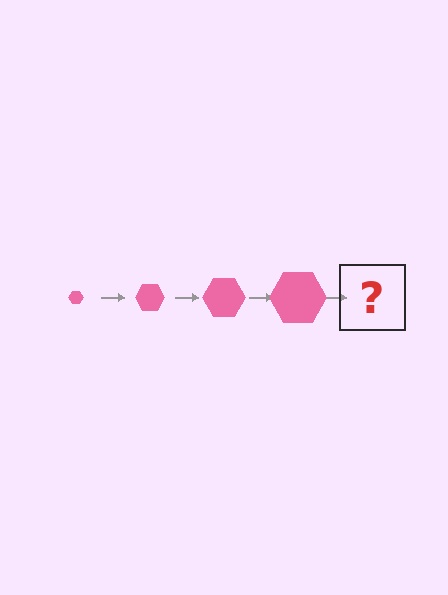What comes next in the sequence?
The next element should be a pink hexagon, larger than the previous one.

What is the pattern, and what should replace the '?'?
The pattern is that the hexagon gets progressively larger each step. The '?' should be a pink hexagon, larger than the previous one.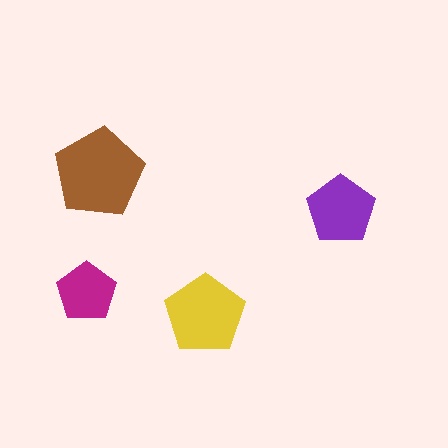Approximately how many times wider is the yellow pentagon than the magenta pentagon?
About 1.5 times wider.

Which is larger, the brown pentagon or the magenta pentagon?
The brown one.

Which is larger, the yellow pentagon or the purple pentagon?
The yellow one.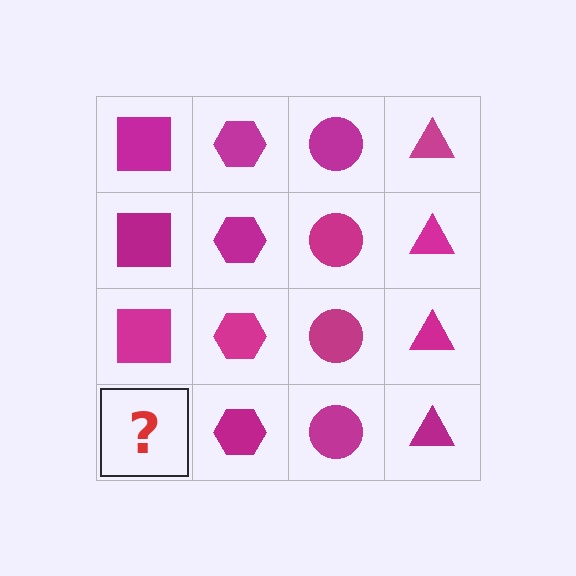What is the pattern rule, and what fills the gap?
The rule is that each column has a consistent shape. The gap should be filled with a magenta square.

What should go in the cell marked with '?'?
The missing cell should contain a magenta square.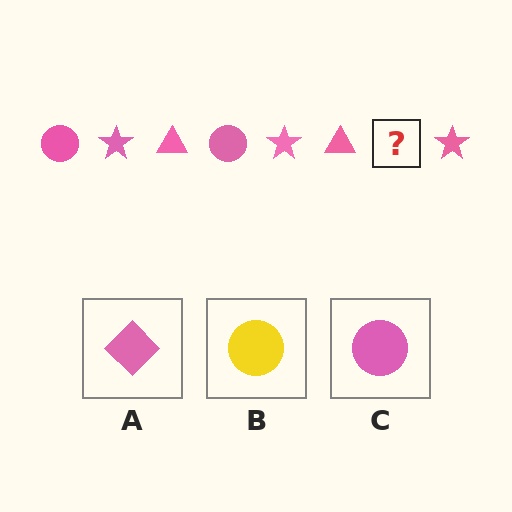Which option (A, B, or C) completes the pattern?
C.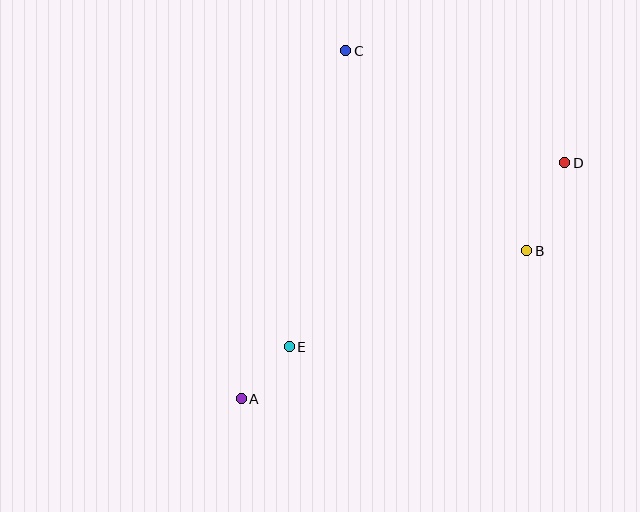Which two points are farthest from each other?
Points A and D are farthest from each other.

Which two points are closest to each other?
Points A and E are closest to each other.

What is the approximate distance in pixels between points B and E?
The distance between B and E is approximately 256 pixels.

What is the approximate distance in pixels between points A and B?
The distance between A and B is approximately 321 pixels.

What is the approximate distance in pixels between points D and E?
The distance between D and E is approximately 331 pixels.